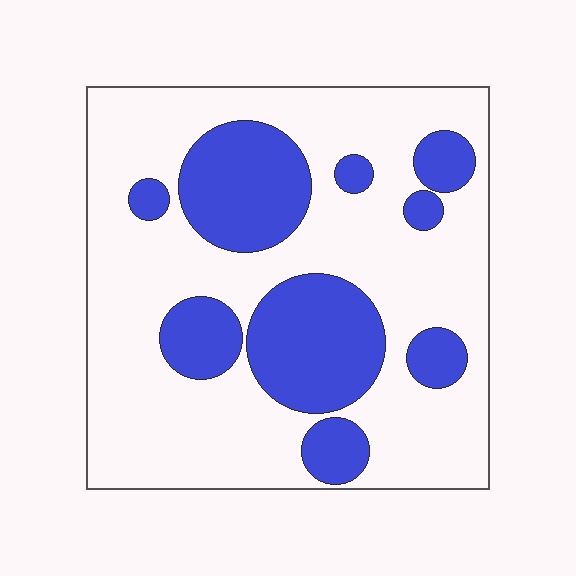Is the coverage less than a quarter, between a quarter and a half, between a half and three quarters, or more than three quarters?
Between a quarter and a half.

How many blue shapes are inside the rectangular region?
9.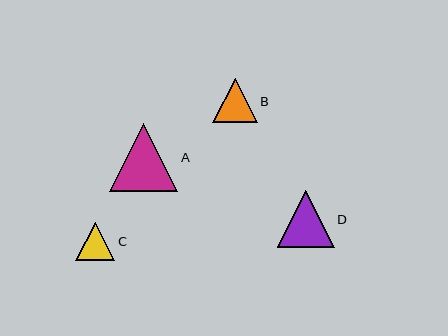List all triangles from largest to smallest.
From largest to smallest: A, D, B, C.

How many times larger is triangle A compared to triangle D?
Triangle A is approximately 1.2 times the size of triangle D.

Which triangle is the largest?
Triangle A is the largest with a size of approximately 68 pixels.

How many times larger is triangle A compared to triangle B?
Triangle A is approximately 1.5 times the size of triangle B.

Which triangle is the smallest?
Triangle C is the smallest with a size of approximately 39 pixels.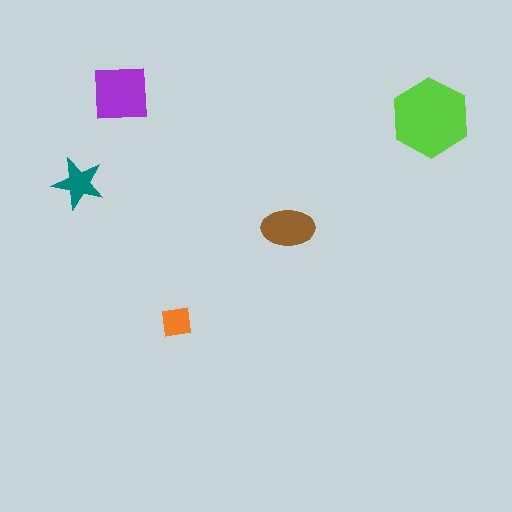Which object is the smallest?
The orange square.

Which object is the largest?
The lime hexagon.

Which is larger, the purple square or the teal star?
The purple square.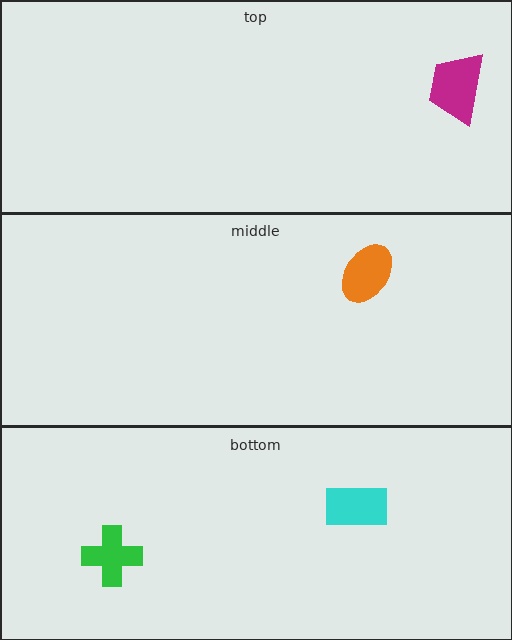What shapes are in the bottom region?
The cyan rectangle, the green cross.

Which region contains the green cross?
The bottom region.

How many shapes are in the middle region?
1.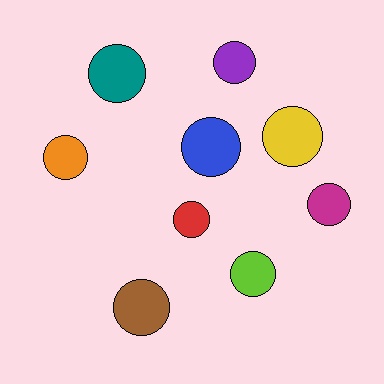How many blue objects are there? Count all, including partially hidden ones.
There is 1 blue object.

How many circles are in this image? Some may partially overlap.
There are 9 circles.